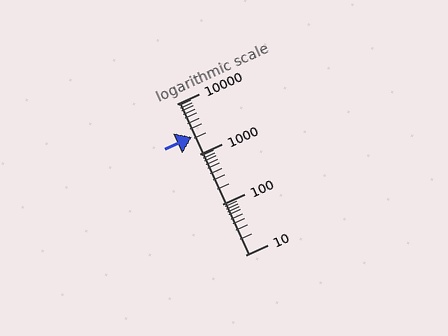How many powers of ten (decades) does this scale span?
The scale spans 3 decades, from 10 to 10000.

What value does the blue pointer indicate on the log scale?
The pointer indicates approximately 2200.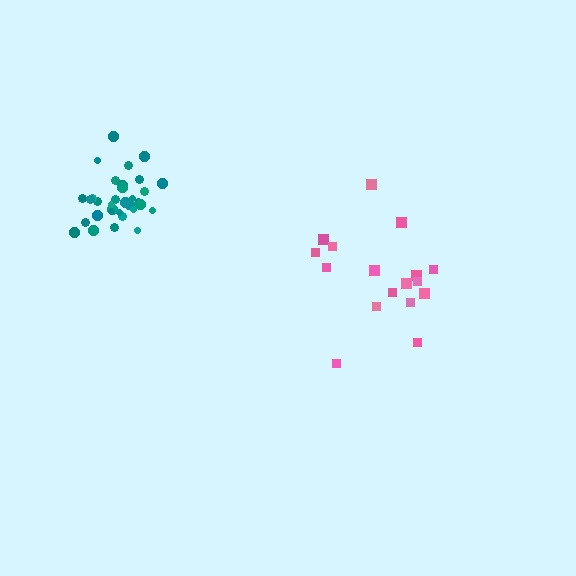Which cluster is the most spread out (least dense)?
Pink.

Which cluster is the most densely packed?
Teal.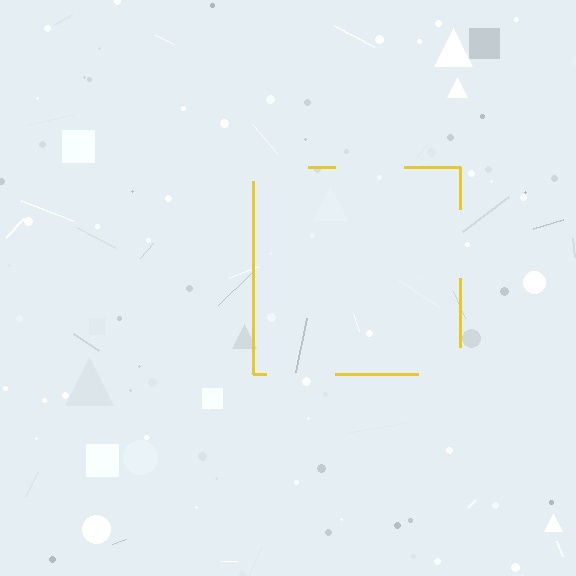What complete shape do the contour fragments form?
The contour fragments form a square.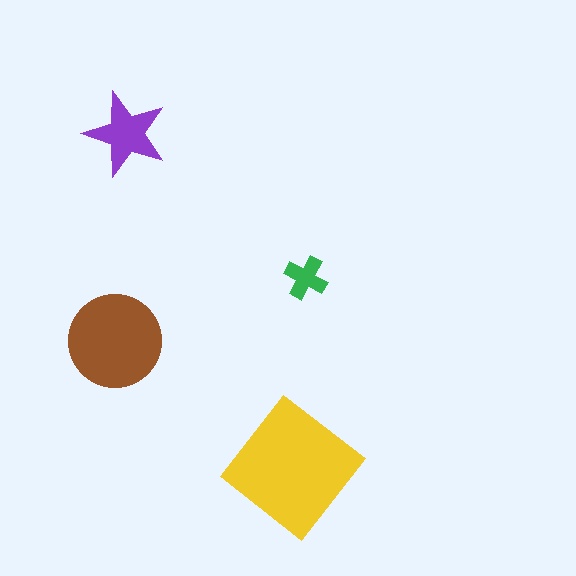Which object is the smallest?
The green cross.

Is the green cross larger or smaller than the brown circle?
Smaller.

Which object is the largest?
The yellow diamond.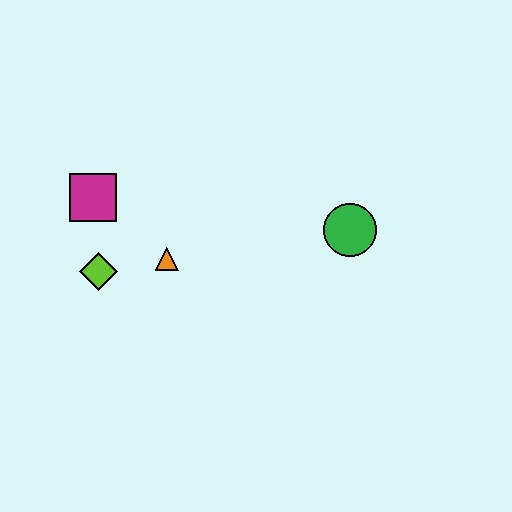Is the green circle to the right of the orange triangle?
Yes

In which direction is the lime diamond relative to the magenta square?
The lime diamond is below the magenta square.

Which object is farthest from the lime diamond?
The green circle is farthest from the lime diamond.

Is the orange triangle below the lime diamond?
No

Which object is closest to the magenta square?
The lime diamond is closest to the magenta square.